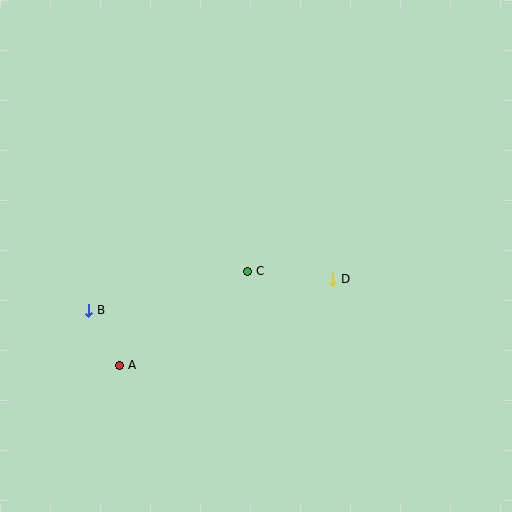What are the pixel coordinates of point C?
Point C is at (247, 271).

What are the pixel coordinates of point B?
Point B is at (89, 310).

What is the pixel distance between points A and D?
The distance between A and D is 230 pixels.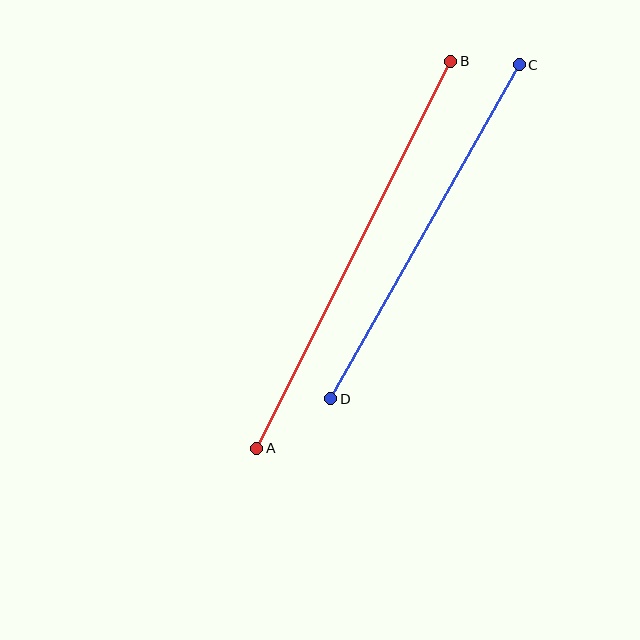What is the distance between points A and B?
The distance is approximately 433 pixels.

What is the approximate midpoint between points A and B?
The midpoint is at approximately (354, 255) pixels.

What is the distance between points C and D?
The distance is approximately 384 pixels.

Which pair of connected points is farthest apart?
Points A and B are farthest apart.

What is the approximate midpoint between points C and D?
The midpoint is at approximately (425, 232) pixels.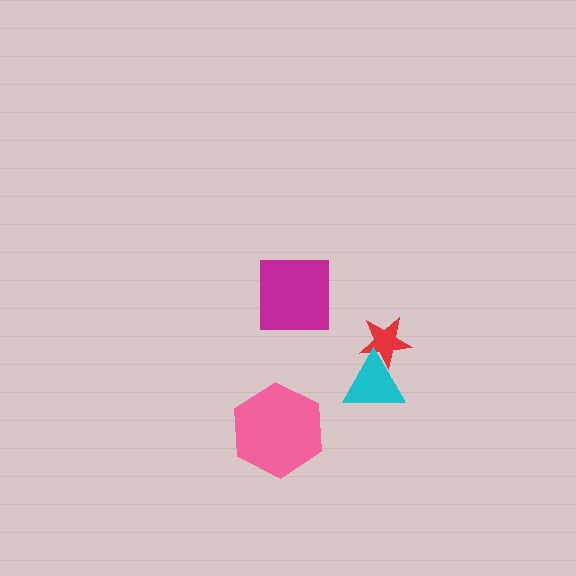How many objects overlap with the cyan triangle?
1 object overlaps with the cyan triangle.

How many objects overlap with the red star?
1 object overlaps with the red star.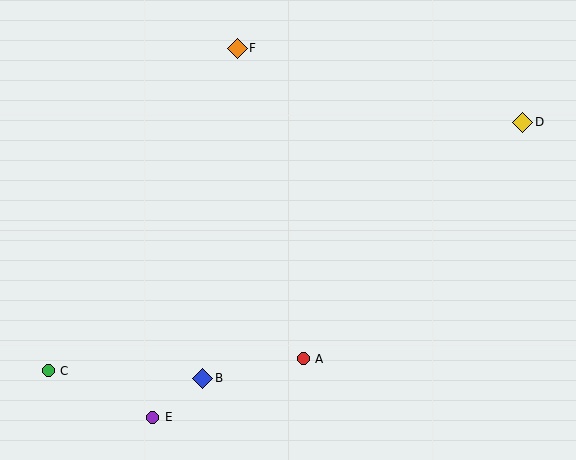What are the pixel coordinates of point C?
Point C is at (48, 371).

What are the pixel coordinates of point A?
Point A is at (303, 359).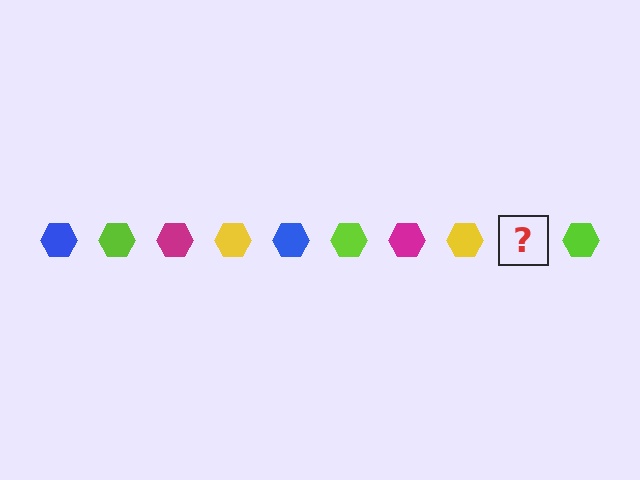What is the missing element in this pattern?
The missing element is a blue hexagon.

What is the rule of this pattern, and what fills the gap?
The rule is that the pattern cycles through blue, lime, magenta, yellow hexagons. The gap should be filled with a blue hexagon.